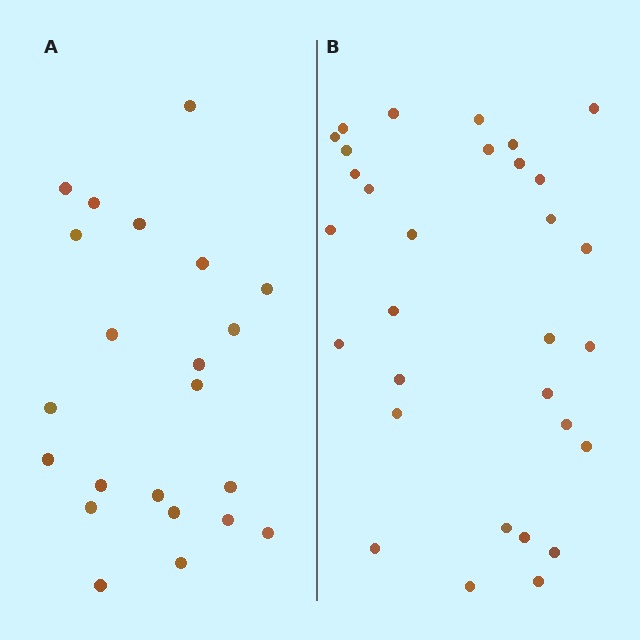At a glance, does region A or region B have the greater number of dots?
Region B (the right region) has more dots.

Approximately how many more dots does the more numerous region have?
Region B has roughly 8 or so more dots than region A.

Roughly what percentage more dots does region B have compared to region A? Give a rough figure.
About 40% more.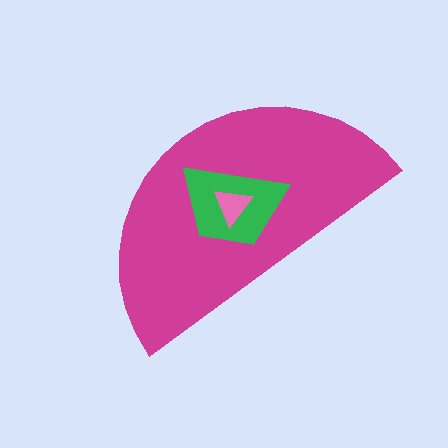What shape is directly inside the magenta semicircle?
The green trapezoid.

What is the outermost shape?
The magenta semicircle.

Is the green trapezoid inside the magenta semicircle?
Yes.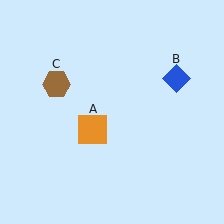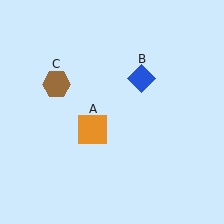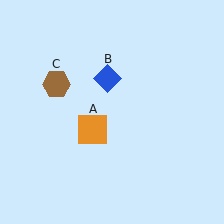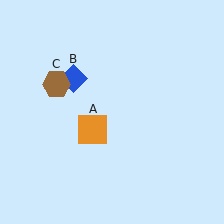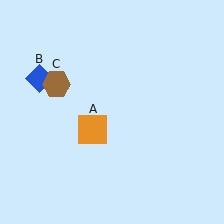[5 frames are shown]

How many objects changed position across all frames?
1 object changed position: blue diamond (object B).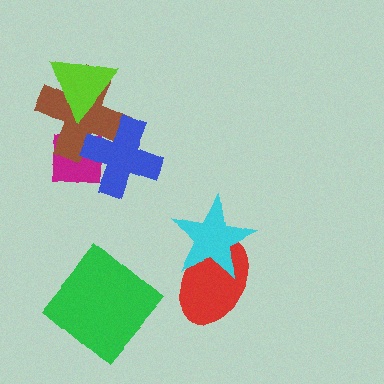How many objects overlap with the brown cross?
3 objects overlap with the brown cross.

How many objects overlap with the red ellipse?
1 object overlaps with the red ellipse.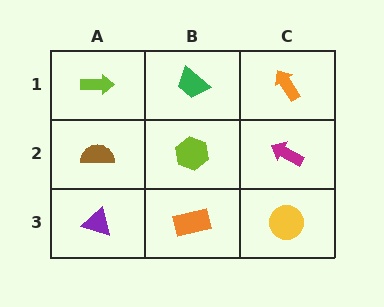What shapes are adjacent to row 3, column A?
A brown semicircle (row 2, column A), an orange rectangle (row 3, column B).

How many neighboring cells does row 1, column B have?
3.